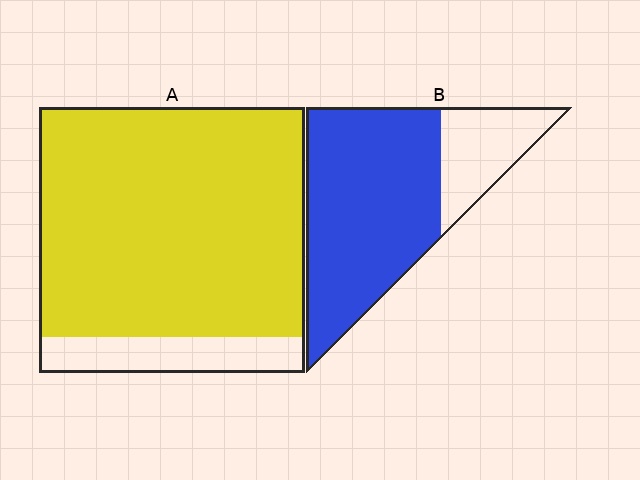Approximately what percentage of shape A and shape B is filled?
A is approximately 85% and B is approximately 75%.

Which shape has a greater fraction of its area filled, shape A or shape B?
Shape A.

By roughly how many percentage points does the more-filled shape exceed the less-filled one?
By roughly 10 percentage points (A over B).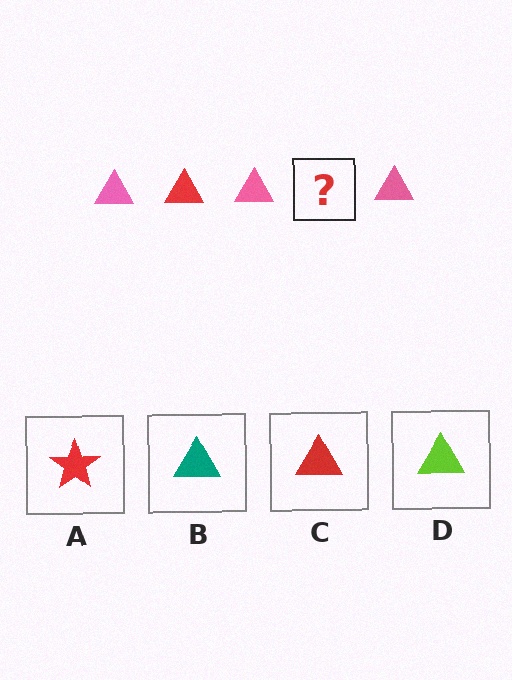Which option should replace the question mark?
Option C.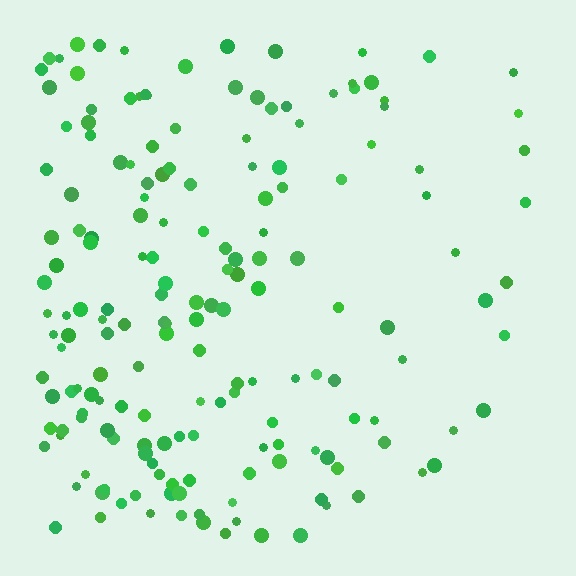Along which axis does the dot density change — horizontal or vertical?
Horizontal.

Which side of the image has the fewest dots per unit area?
The right.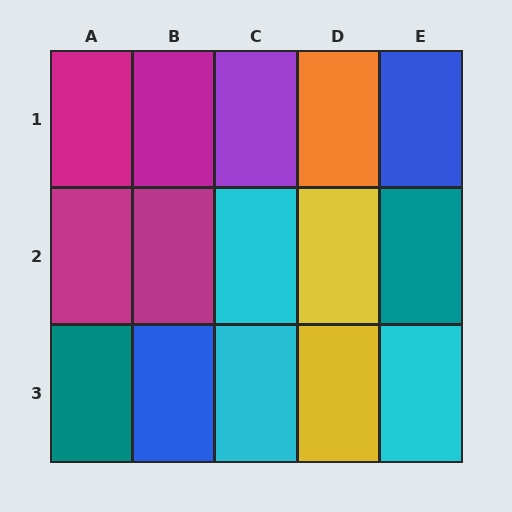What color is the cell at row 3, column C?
Cyan.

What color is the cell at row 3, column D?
Yellow.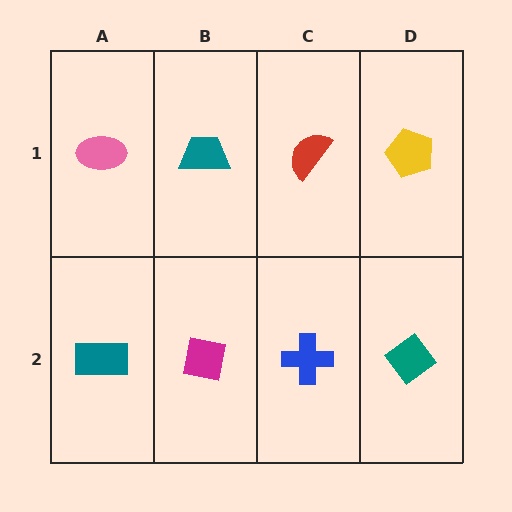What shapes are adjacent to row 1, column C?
A blue cross (row 2, column C), a teal trapezoid (row 1, column B), a yellow pentagon (row 1, column D).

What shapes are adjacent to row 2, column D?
A yellow pentagon (row 1, column D), a blue cross (row 2, column C).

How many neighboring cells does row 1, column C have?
3.